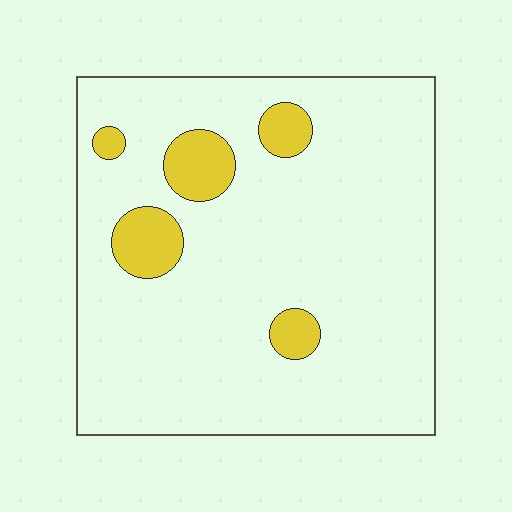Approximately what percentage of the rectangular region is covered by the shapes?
Approximately 10%.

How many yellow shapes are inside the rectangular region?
5.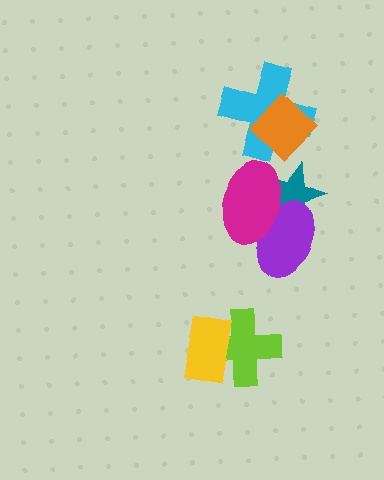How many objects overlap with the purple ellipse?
2 objects overlap with the purple ellipse.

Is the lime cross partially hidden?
Yes, it is partially covered by another shape.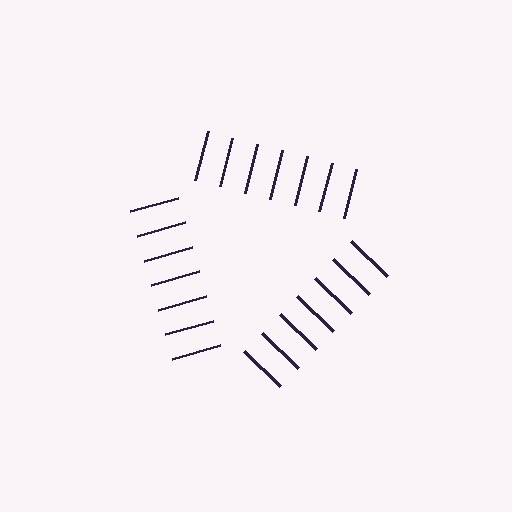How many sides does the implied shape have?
3 sides — the line-ends trace a triangle.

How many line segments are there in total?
21 — 7 along each of the 3 edges.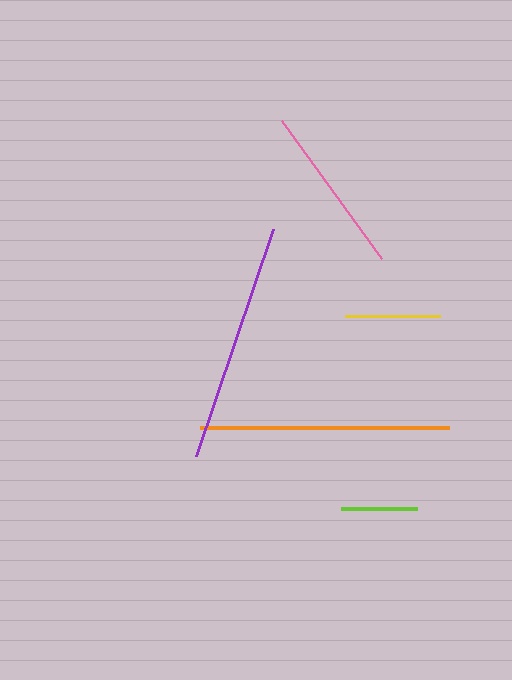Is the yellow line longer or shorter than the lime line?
The yellow line is longer than the lime line.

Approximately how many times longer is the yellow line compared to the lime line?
The yellow line is approximately 1.3 times the length of the lime line.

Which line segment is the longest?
The orange line is the longest at approximately 249 pixels.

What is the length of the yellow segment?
The yellow segment is approximately 95 pixels long.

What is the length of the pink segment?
The pink segment is approximately 171 pixels long.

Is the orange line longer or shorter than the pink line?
The orange line is longer than the pink line.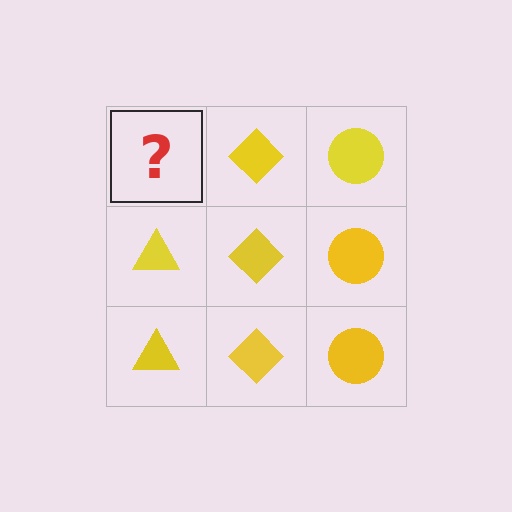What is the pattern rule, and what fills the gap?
The rule is that each column has a consistent shape. The gap should be filled with a yellow triangle.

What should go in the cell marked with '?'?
The missing cell should contain a yellow triangle.